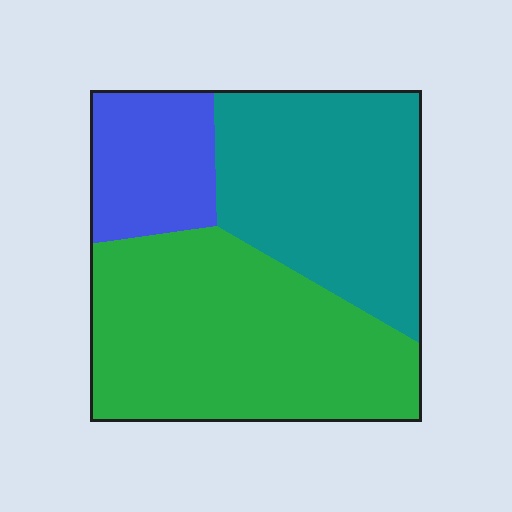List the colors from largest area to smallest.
From largest to smallest: green, teal, blue.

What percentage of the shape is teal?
Teal covers around 35% of the shape.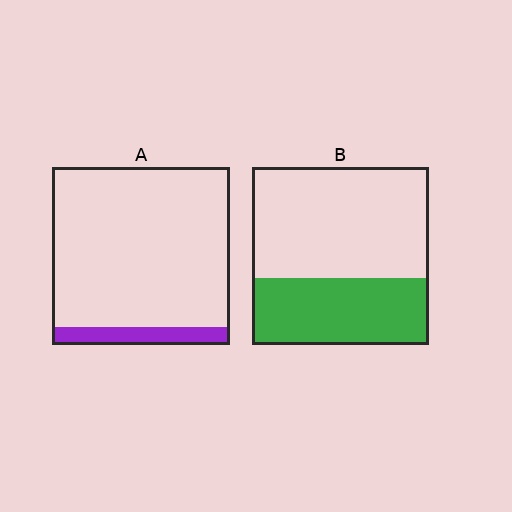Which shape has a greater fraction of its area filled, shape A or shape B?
Shape B.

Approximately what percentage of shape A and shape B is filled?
A is approximately 10% and B is approximately 40%.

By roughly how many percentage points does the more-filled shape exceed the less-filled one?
By roughly 30 percentage points (B over A).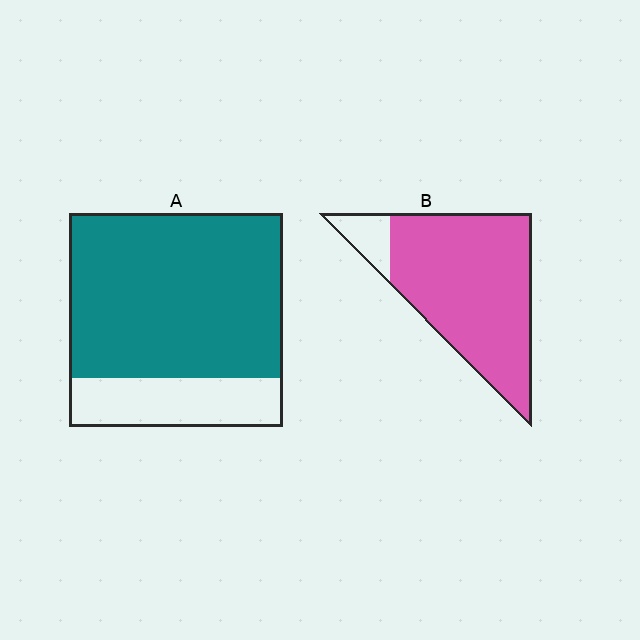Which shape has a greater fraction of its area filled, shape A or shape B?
Shape B.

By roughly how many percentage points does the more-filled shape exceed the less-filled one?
By roughly 10 percentage points (B over A).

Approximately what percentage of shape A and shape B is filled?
A is approximately 75% and B is approximately 90%.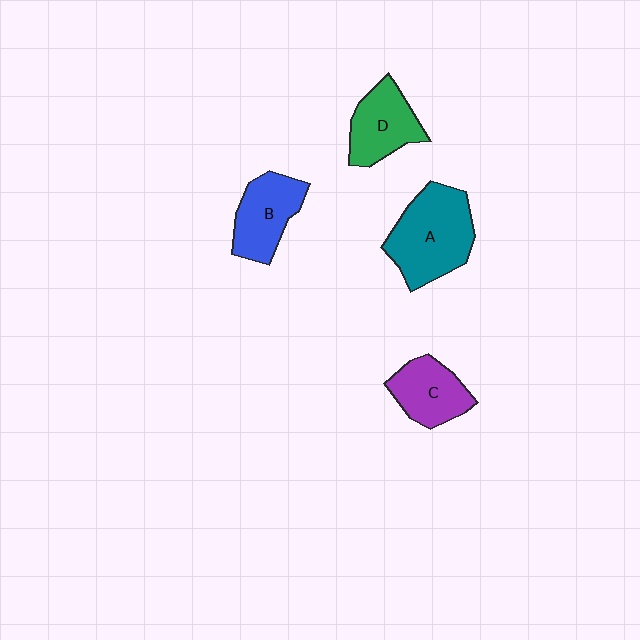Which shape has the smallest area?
Shape C (purple).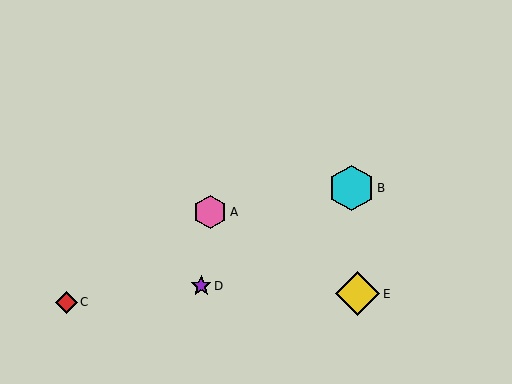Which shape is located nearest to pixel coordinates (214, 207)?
The pink hexagon (labeled A) at (210, 212) is nearest to that location.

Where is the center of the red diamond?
The center of the red diamond is at (66, 302).